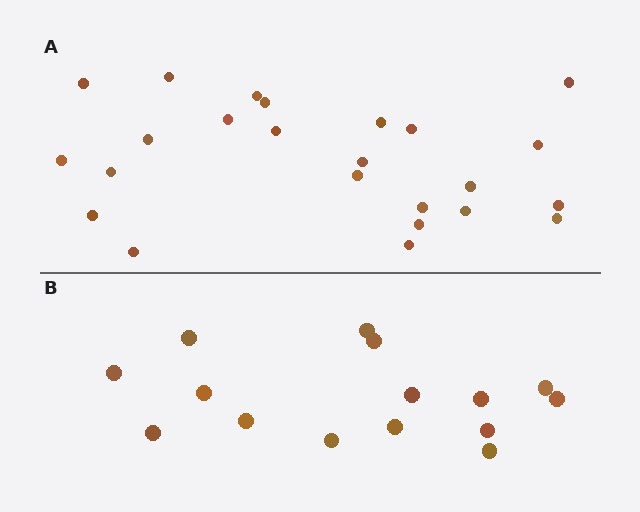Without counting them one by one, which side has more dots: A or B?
Region A (the top region) has more dots.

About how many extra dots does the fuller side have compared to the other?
Region A has roughly 8 or so more dots than region B.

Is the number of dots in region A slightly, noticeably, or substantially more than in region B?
Region A has substantially more. The ratio is roughly 1.6 to 1.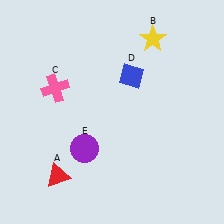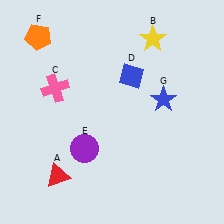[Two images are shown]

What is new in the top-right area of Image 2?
A blue star (G) was added in the top-right area of Image 2.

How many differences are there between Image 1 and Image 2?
There are 2 differences between the two images.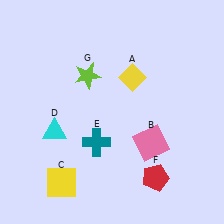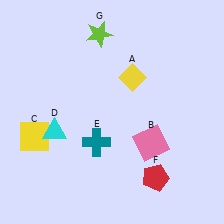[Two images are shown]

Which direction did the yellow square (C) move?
The yellow square (C) moved up.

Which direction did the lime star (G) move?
The lime star (G) moved up.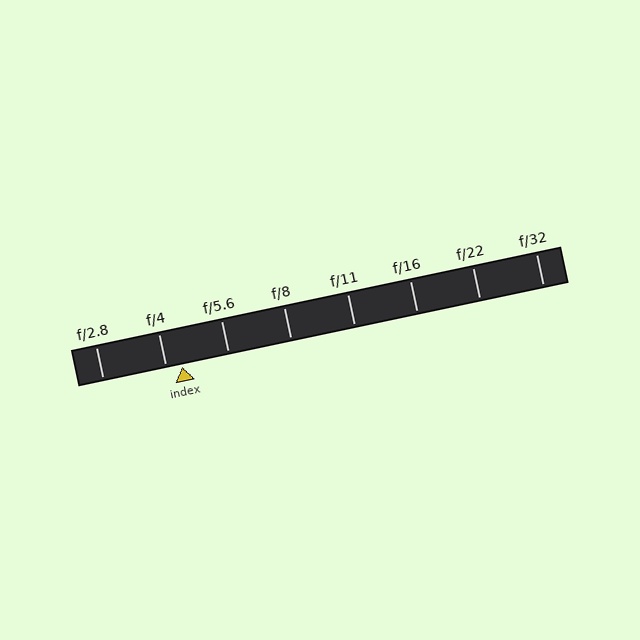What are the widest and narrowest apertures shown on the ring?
The widest aperture shown is f/2.8 and the narrowest is f/32.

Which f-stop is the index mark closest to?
The index mark is closest to f/4.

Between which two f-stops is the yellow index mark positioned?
The index mark is between f/4 and f/5.6.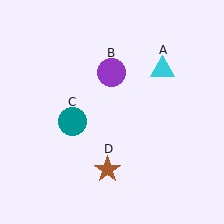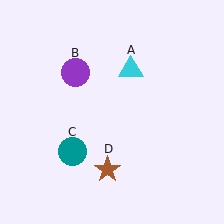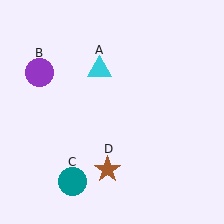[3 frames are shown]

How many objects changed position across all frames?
3 objects changed position: cyan triangle (object A), purple circle (object B), teal circle (object C).